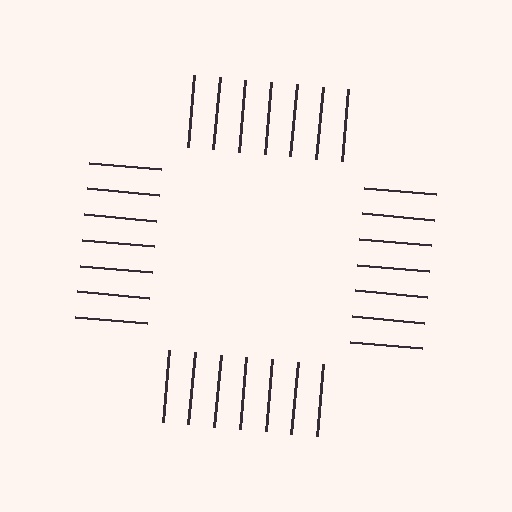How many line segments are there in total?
28 — 7 along each of the 4 edges.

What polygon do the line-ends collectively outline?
An illusory square — the line segments terminate on its edges but no continuous stroke is drawn.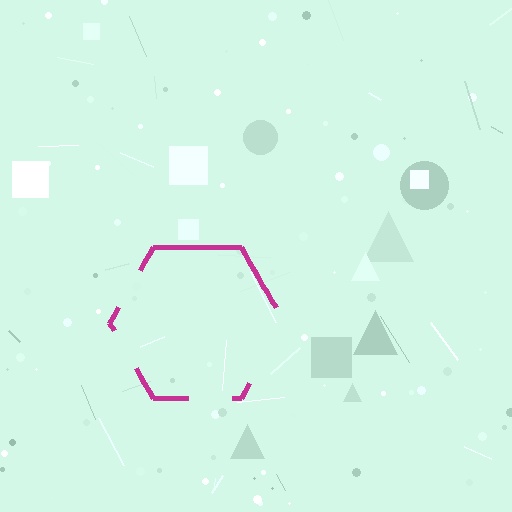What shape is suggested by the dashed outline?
The dashed outline suggests a hexagon.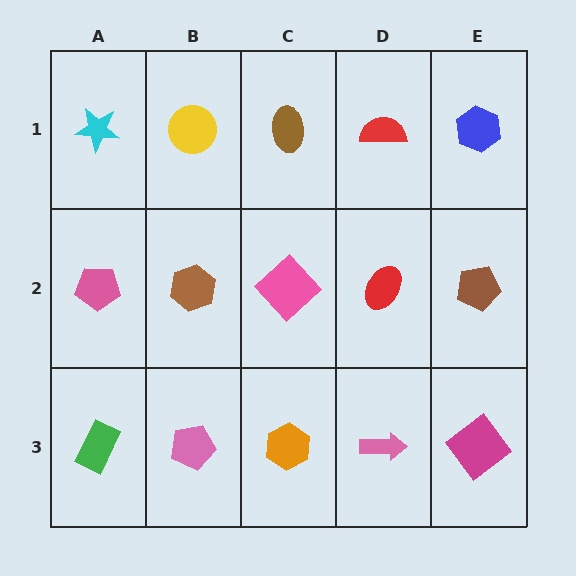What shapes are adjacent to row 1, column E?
A brown pentagon (row 2, column E), a red semicircle (row 1, column D).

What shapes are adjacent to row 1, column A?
A pink pentagon (row 2, column A), a yellow circle (row 1, column B).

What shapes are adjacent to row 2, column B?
A yellow circle (row 1, column B), a pink pentagon (row 3, column B), a pink pentagon (row 2, column A), a pink diamond (row 2, column C).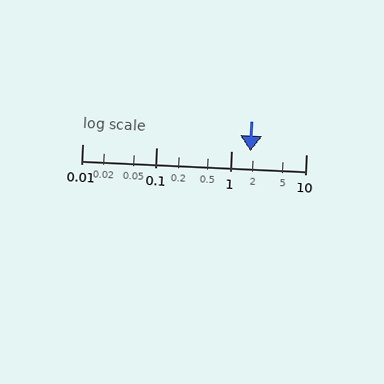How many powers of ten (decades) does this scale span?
The scale spans 3 decades, from 0.01 to 10.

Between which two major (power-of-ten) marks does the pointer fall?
The pointer is between 1 and 10.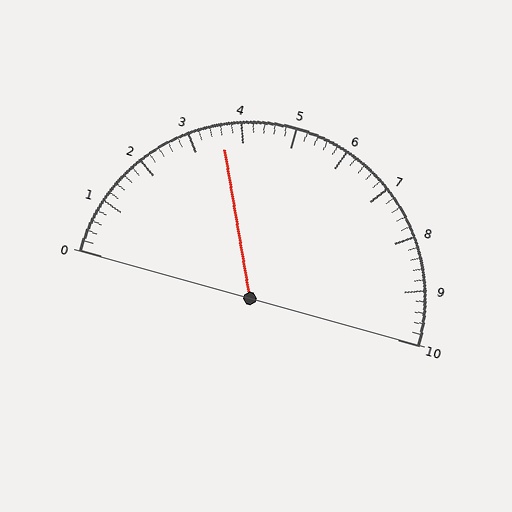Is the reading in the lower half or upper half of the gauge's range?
The reading is in the lower half of the range (0 to 10).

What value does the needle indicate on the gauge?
The needle indicates approximately 3.6.